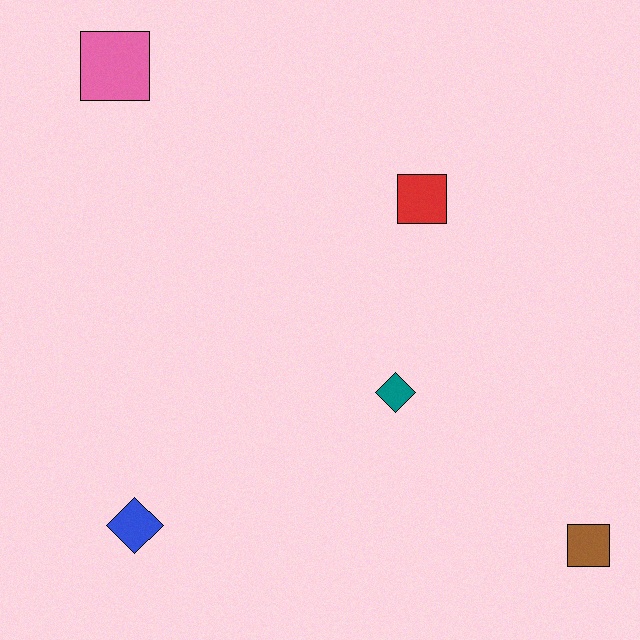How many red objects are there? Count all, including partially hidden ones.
There is 1 red object.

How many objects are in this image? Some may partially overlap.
There are 5 objects.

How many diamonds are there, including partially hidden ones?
There are 2 diamonds.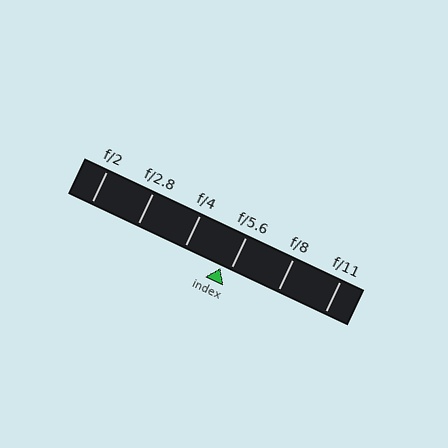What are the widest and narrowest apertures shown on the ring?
The widest aperture shown is f/2 and the narrowest is f/11.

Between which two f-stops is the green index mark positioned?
The index mark is between f/4 and f/5.6.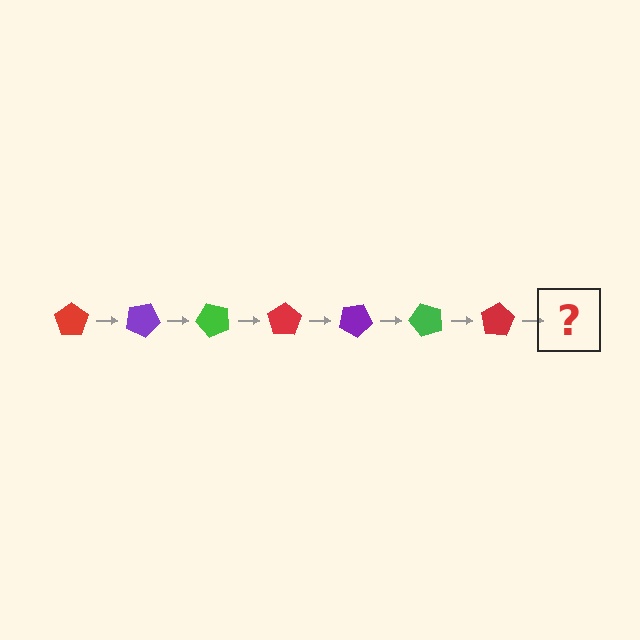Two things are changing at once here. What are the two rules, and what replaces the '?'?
The two rules are that it rotates 25 degrees each step and the color cycles through red, purple, and green. The '?' should be a purple pentagon, rotated 175 degrees from the start.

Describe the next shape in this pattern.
It should be a purple pentagon, rotated 175 degrees from the start.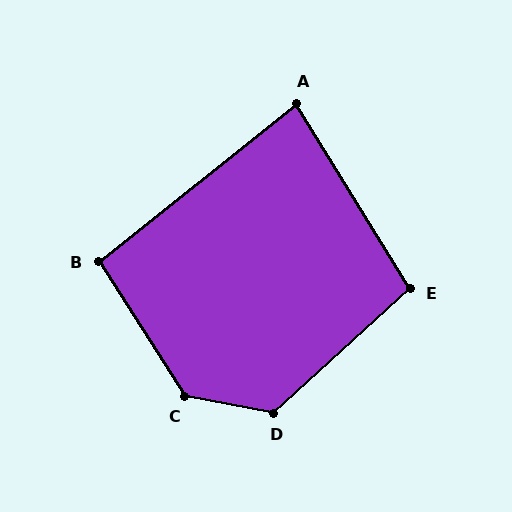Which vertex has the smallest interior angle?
A, at approximately 83 degrees.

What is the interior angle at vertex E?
Approximately 101 degrees (obtuse).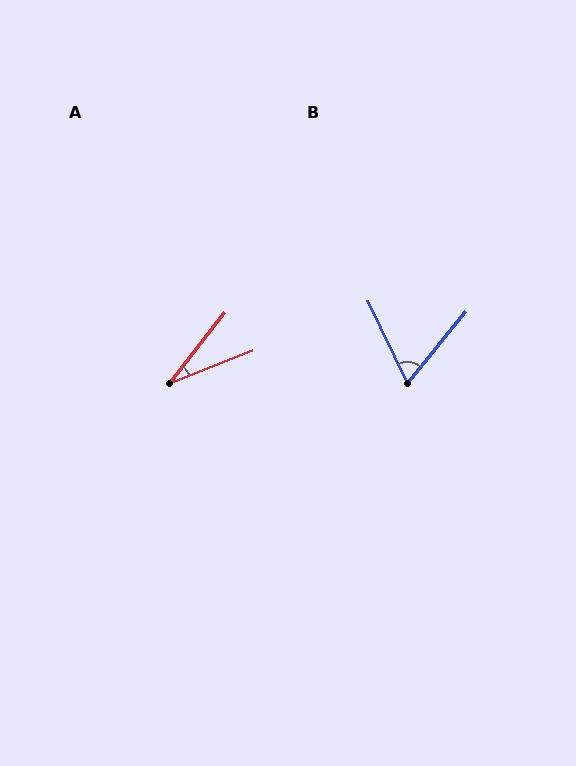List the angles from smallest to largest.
A (31°), B (65°).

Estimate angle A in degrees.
Approximately 31 degrees.